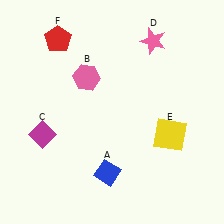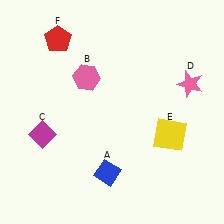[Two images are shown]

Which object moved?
The pink star (D) moved down.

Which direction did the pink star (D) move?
The pink star (D) moved down.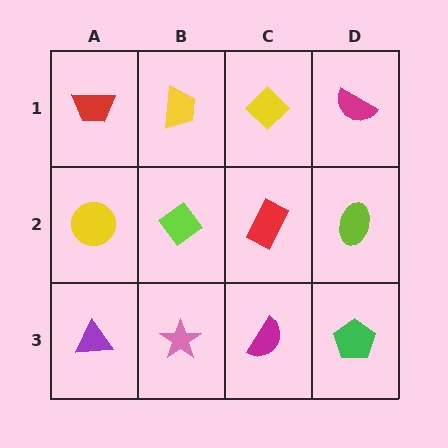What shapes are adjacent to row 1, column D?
A lime ellipse (row 2, column D), a yellow diamond (row 1, column C).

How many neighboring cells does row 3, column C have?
3.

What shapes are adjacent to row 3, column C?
A red rectangle (row 2, column C), a pink star (row 3, column B), a green pentagon (row 3, column D).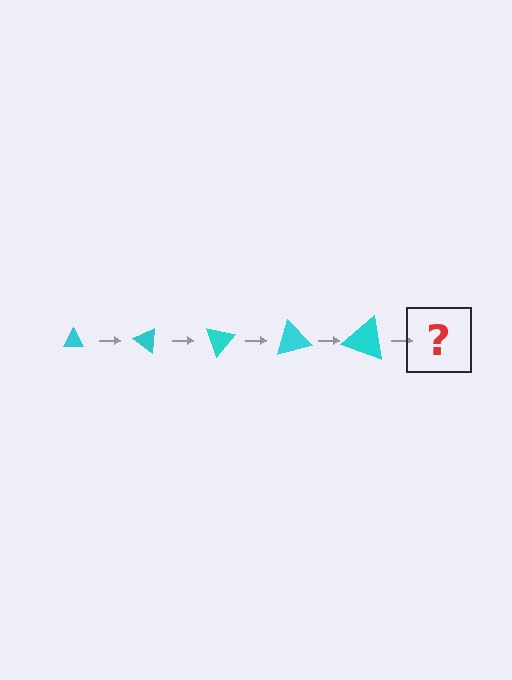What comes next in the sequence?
The next element should be a triangle, larger than the previous one and rotated 175 degrees from the start.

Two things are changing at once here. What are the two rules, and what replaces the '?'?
The two rules are that the triangle grows larger each step and it rotates 35 degrees each step. The '?' should be a triangle, larger than the previous one and rotated 175 degrees from the start.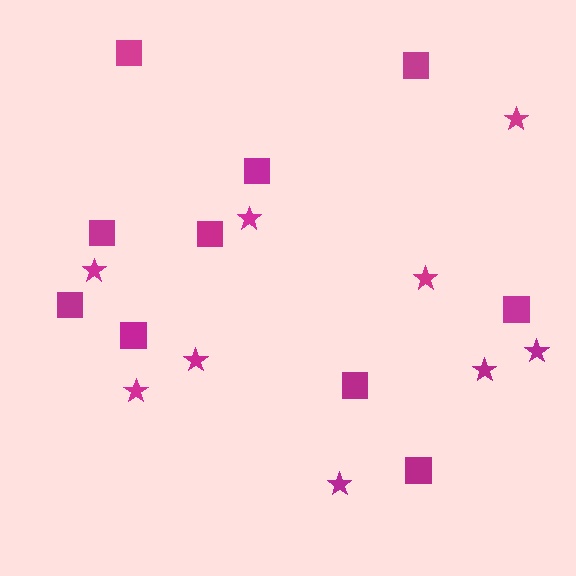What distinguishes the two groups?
There are 2 groups: one group of squares (10) and one group of stars (9).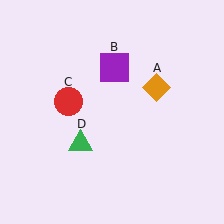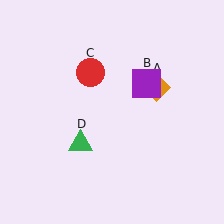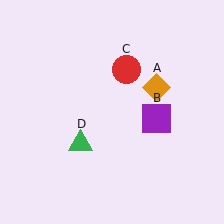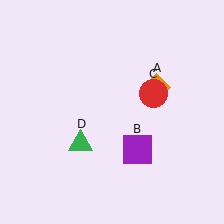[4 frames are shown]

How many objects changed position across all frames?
2 objects changed position: purple square (object B), red circle (object C).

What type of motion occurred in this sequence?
The purple square (object B), red circle (object C) rotated clockwise around the center of the scene.